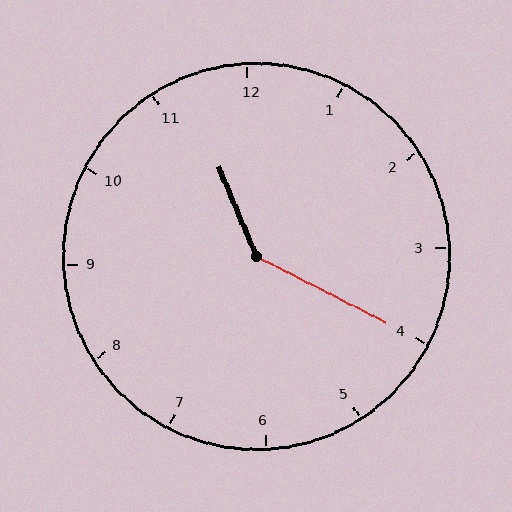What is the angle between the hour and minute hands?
Approximately 140 degrees.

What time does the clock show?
11:20.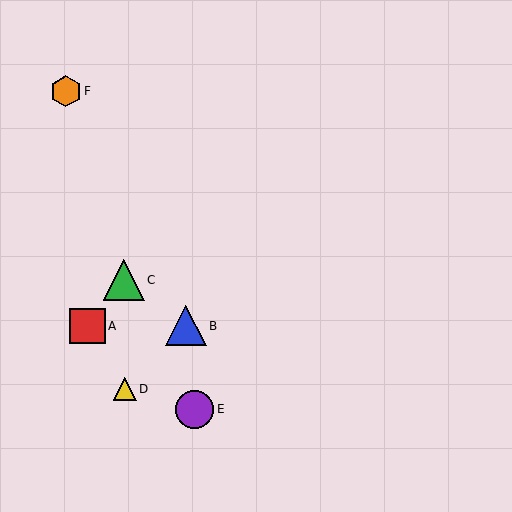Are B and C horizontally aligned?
No, B is at y≈326 and C is at y≈280.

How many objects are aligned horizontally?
2 objects (A, B) are aligned horizontally.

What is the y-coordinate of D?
Object D is at y≈389.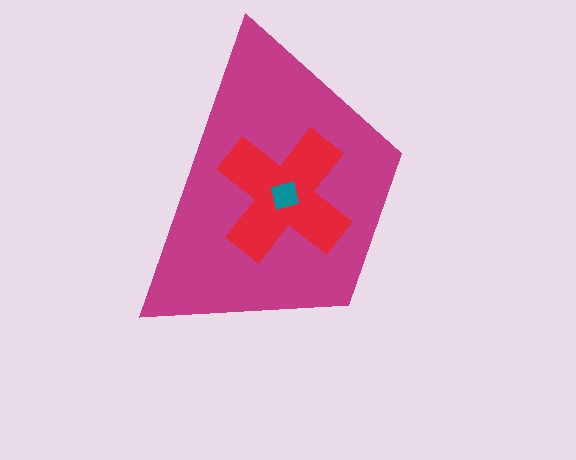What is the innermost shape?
The teal square.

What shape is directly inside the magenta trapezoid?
The red cross.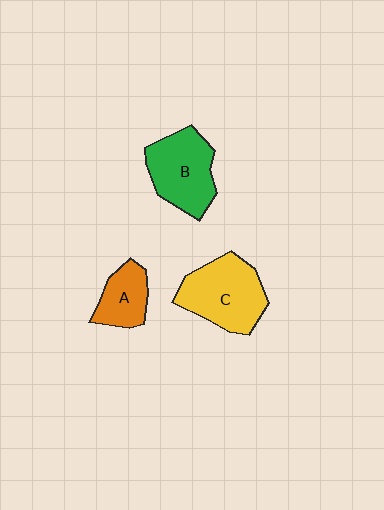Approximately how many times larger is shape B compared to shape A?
Approximately 1.7 times.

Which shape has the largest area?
Shape C (yellow).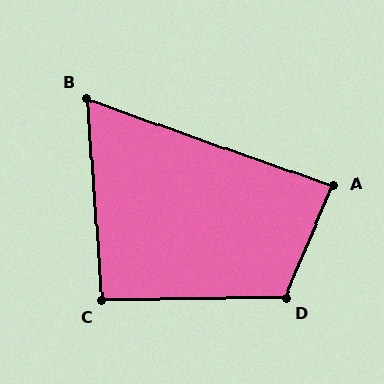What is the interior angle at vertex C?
Approximately 93 degrees (approximately right).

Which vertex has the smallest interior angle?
B, at approximately 66 degrees.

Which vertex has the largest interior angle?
D, at approximately 114 degrees.